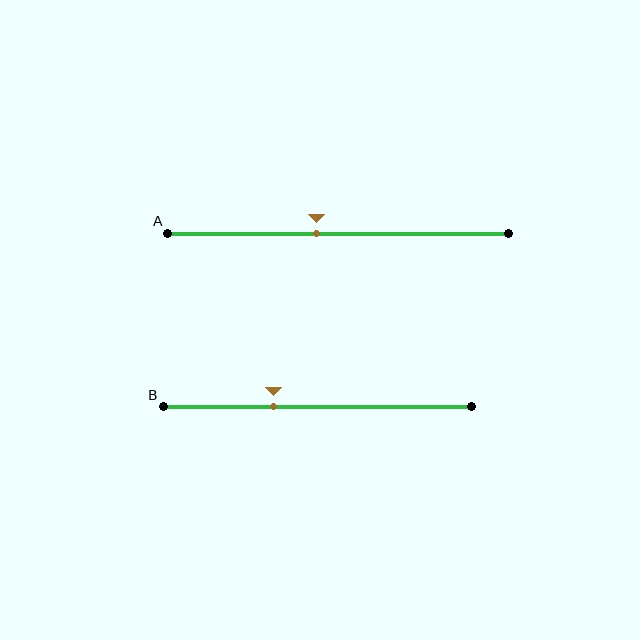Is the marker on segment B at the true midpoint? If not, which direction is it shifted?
No, the marker on segment B is shifted to the left by about 14% of the segment length.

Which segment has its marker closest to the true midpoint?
Segment A has its marker closest to the true midpoint.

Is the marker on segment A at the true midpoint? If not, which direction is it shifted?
No, the marker on segment A is shifted to the left by about 6% of the segment length.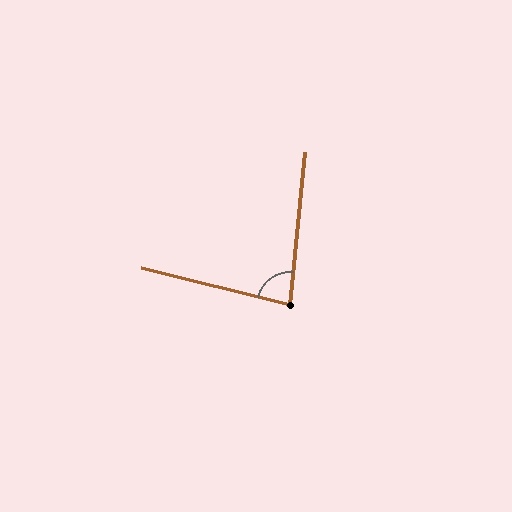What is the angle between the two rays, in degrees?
Approximately 81 degrees.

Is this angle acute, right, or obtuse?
It is acute.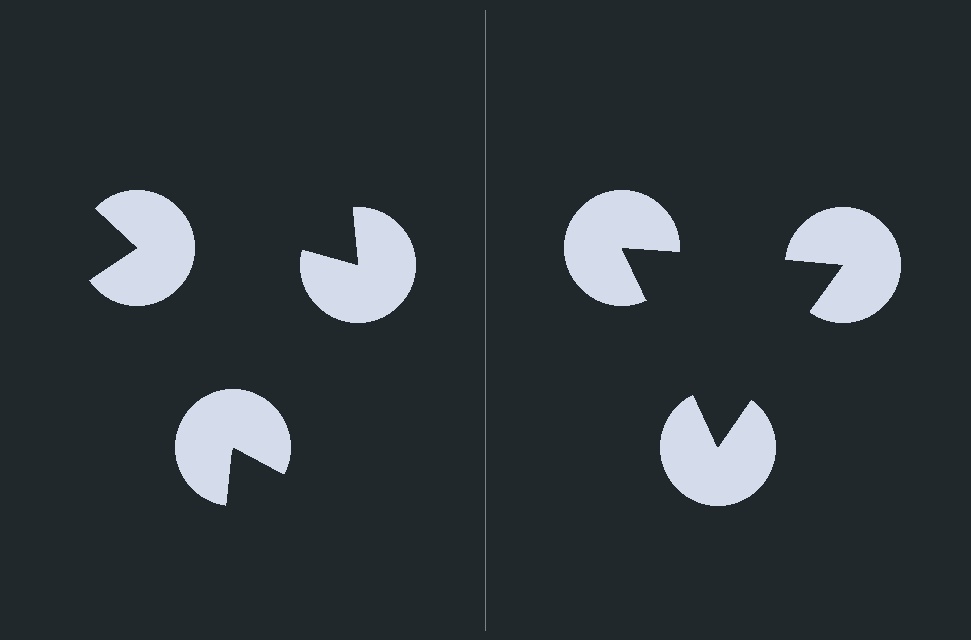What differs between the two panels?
The pac-man discs are positioned identically on both sides; only the wedge orientations differ. On the right they align to a triangle; on the left they are misaligned.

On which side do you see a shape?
An illusory triangle appears on the right side. On the left side the wedge cuts are rotated, so no coherent shape forms.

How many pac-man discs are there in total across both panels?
6 — 3 on each side.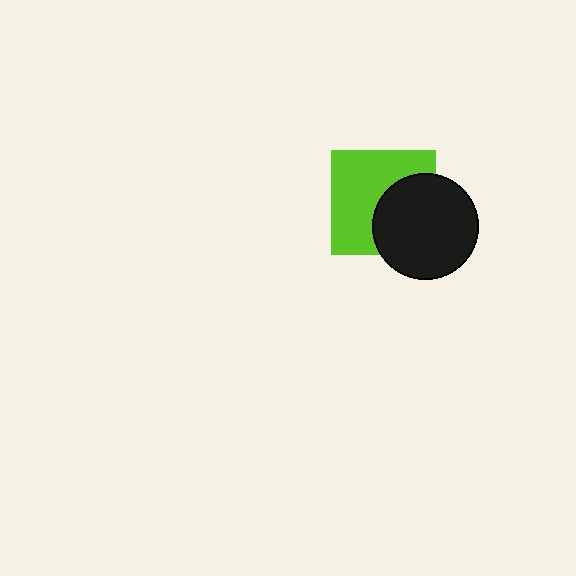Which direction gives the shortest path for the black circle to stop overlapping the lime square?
Moving right gives the shortest separation.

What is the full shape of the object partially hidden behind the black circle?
The partially hidden object is a lime square.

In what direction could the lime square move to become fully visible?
The lime square could move left. That would shift it out from behind the black circle entirely.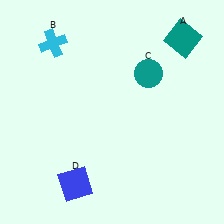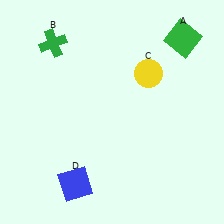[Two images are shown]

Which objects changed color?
A changed from teal to green. B changed from cyan to green. C changed from teal to yellow.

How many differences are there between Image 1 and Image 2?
There are 3 differences between the two images.